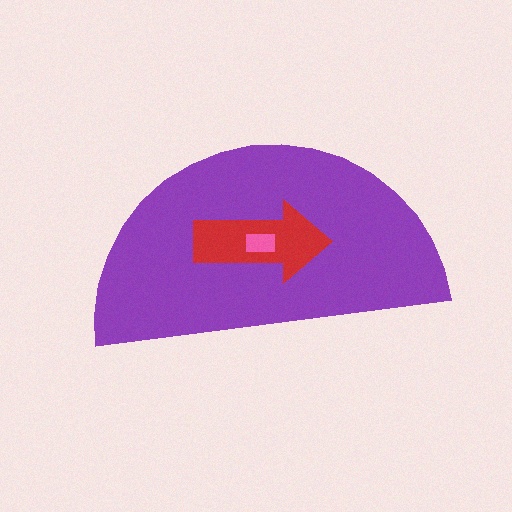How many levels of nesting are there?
3.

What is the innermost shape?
The pink rectangle.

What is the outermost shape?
The purple semicircle.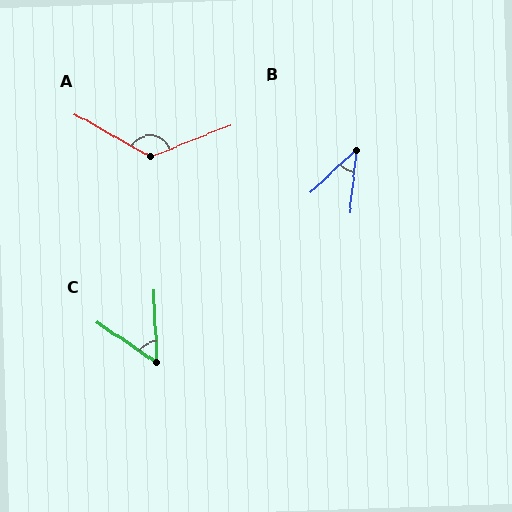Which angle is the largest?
A, at approximately 129 degrees.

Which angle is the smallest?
B, at approximately 41 degrees.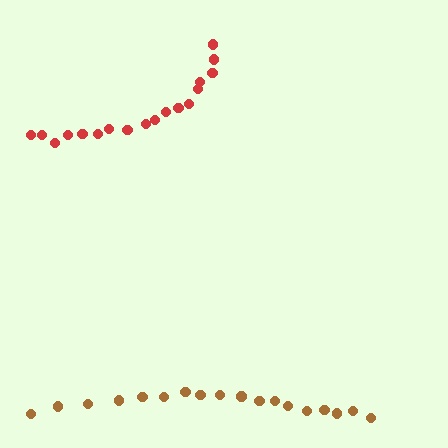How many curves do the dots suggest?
There are 2 distinct paths.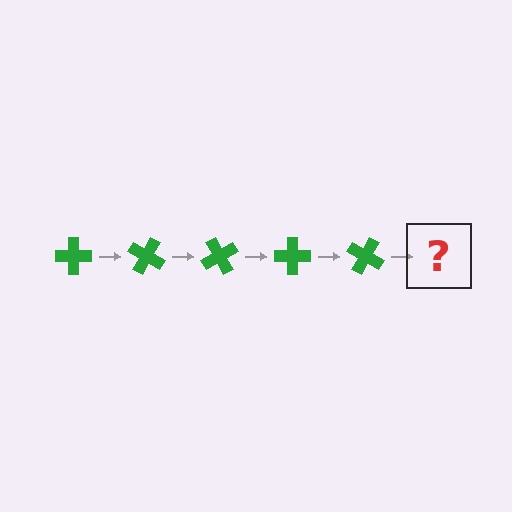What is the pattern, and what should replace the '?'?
The pattern is that the cross rotates 30 degrees each step. The '?' should be a green cross rotated 150 degrees.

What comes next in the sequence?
The next element should be a green cross rotated 150 degrees.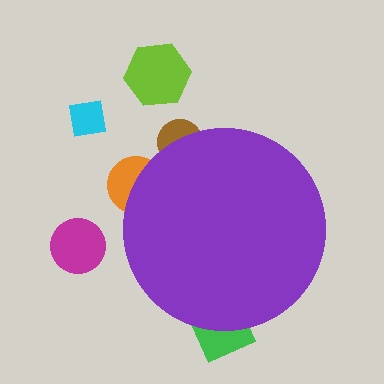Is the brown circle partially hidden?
Yes, the brown circle is partially hidden behind the purple circle.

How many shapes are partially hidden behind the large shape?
3 shapes are partially hidden.